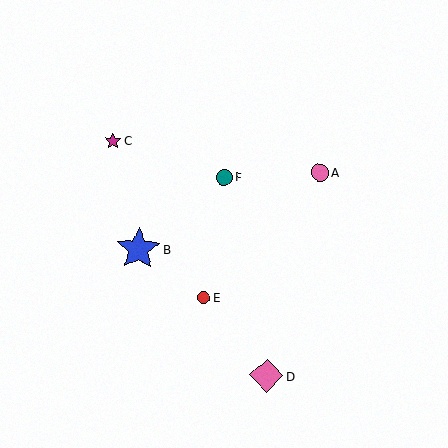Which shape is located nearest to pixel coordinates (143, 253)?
The blue star (labeled B) at (138, 249) is nearest to that location.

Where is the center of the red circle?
The center of the red circle is at (204, 298).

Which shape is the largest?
The blue star (labeled B) is the largest.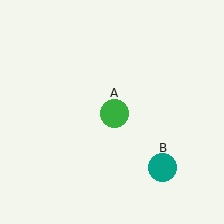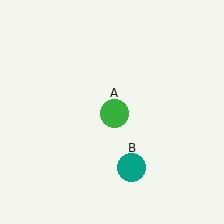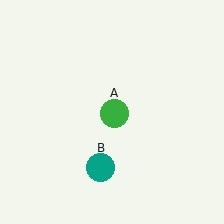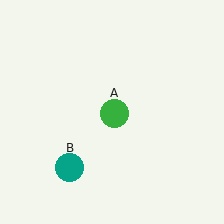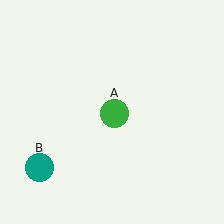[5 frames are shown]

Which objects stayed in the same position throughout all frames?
Green circle (object A) remained stationary.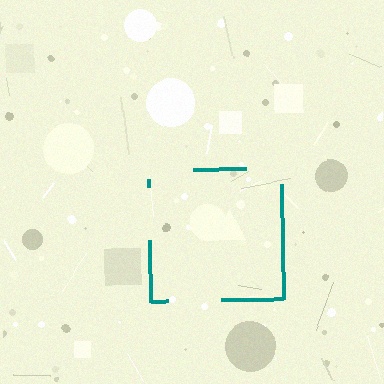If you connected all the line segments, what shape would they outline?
They would outline a square.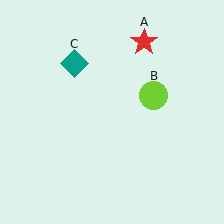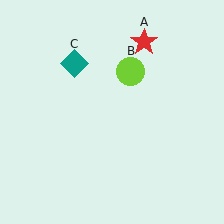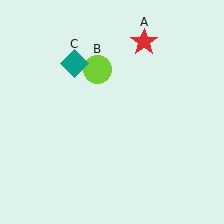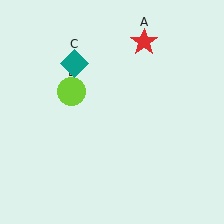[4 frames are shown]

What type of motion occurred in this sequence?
The lime circle (object B) rotated counterclockwise around the center of the scene.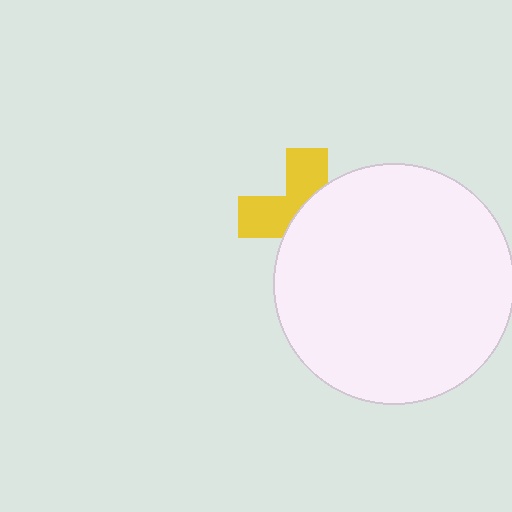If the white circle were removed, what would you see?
You would see the complete yellow cross.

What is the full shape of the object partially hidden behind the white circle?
The partially hidden object is a yellow cross.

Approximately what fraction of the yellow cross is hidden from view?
Roughly 56% of the yellow cross is hidden behind the white circle.